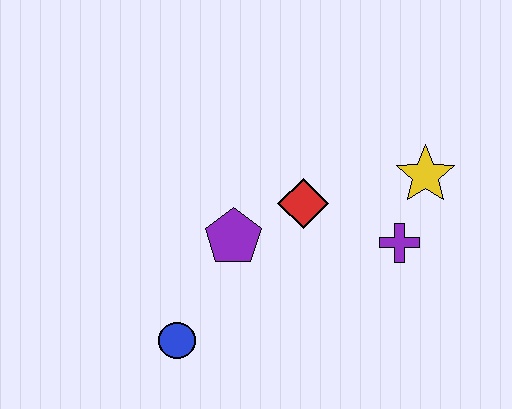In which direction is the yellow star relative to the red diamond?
The yellow star is to the right of the red diamond.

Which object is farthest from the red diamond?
The blue circle is farthest from the red diamond.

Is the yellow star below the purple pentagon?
No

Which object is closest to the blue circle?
The purple pentagon is closest to the blue circle.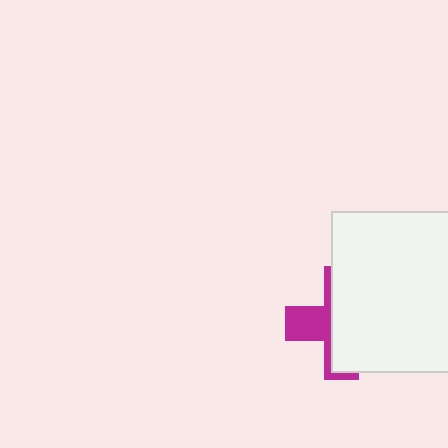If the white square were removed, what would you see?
You would see the complete magenta cross.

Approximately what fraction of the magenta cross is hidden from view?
Roughly 64% of the magenta cross is hidden behind the white square.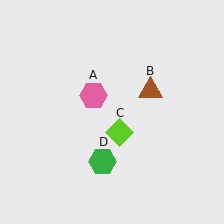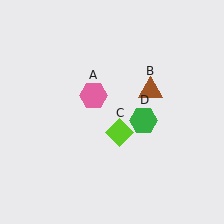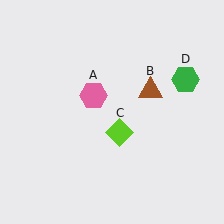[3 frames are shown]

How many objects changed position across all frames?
1 object changed position: green hexagon (object D).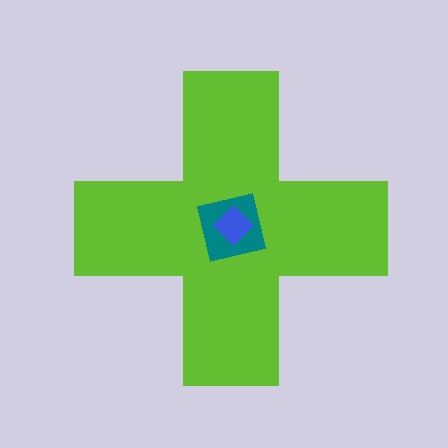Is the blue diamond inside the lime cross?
Yes.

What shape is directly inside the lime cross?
The teal square.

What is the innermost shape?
The blue diamond.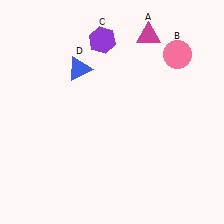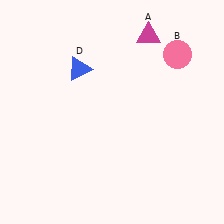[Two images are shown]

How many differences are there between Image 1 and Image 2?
There is 1 difference between the two images.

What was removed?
The purple hexagon (C) was removed in Image 2.